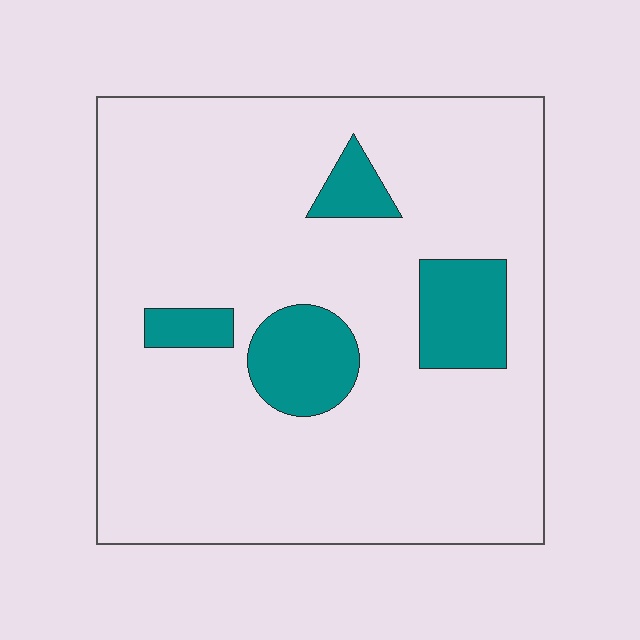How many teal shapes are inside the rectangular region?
4.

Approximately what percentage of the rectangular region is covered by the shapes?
Approximately 15%.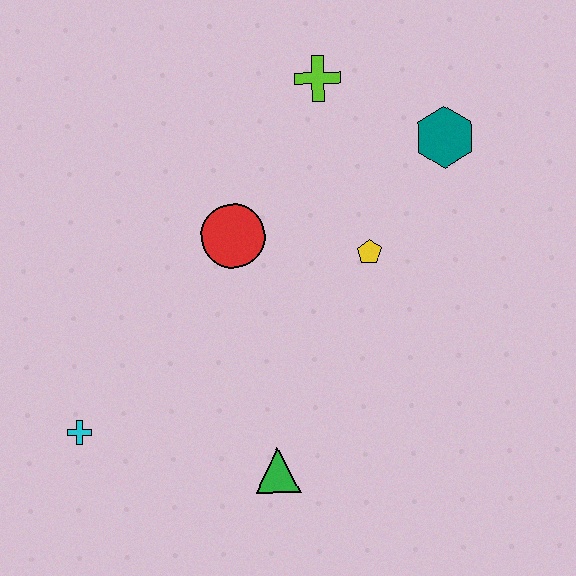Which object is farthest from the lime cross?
The cyan cross is farthest from the lime cross.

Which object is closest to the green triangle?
The cyan cross is closest to the green triangle.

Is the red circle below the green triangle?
No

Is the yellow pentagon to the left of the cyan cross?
No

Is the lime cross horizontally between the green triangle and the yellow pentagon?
Yes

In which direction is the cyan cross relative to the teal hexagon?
The cyan cross is to the left of the teal hexagon.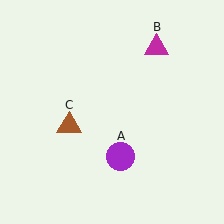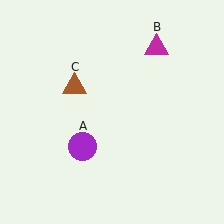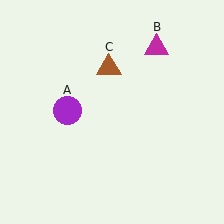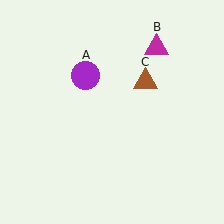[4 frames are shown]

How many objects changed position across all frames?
2 objects changed position: purple circle (object A), brown triangle (object C).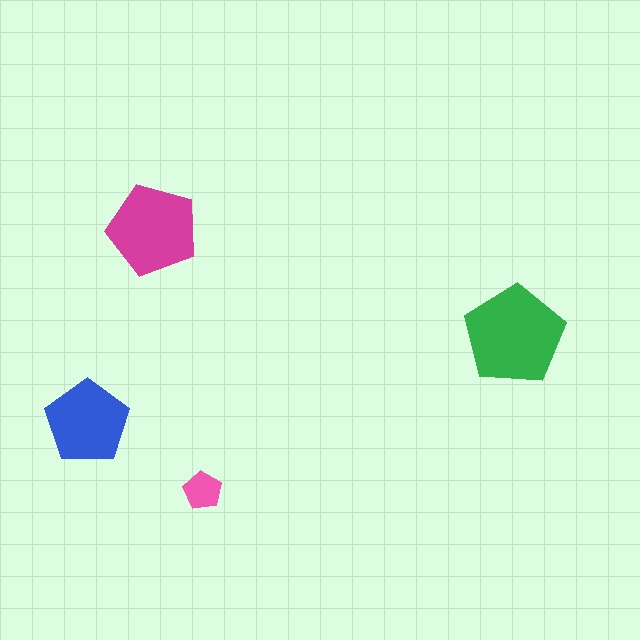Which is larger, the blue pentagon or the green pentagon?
The green one.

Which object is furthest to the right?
The green pentagon is rightmost.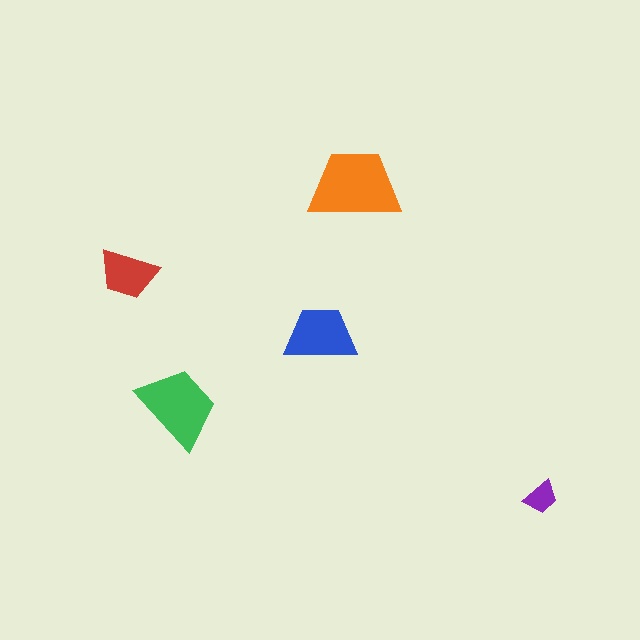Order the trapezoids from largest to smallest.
the orange one, the green one, the blue one, the red one, the purple one.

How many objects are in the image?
There are 5 objects in the image.